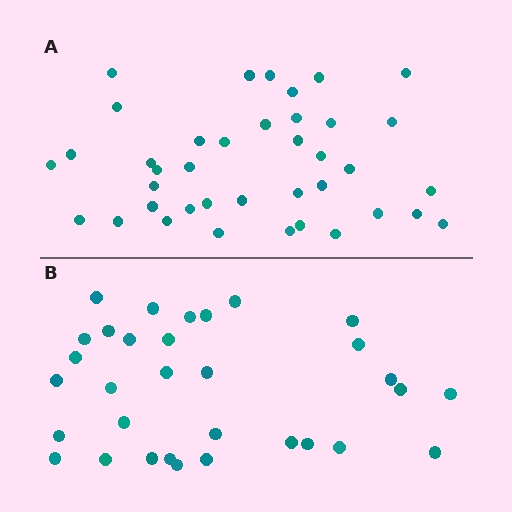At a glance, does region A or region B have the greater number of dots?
Region A (the top region) has more dots.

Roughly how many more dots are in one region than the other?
Region A has roughly 8 or so more dots than region B.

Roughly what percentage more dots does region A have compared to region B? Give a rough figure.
About 20% more.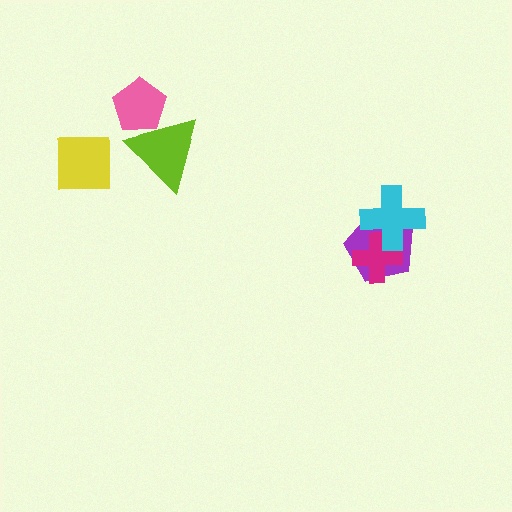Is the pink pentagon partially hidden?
Yes, it is partially covered by another shape.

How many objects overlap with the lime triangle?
1 object overlaps with the lime triangle.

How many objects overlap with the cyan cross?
2 objects overlap with the cyan cross.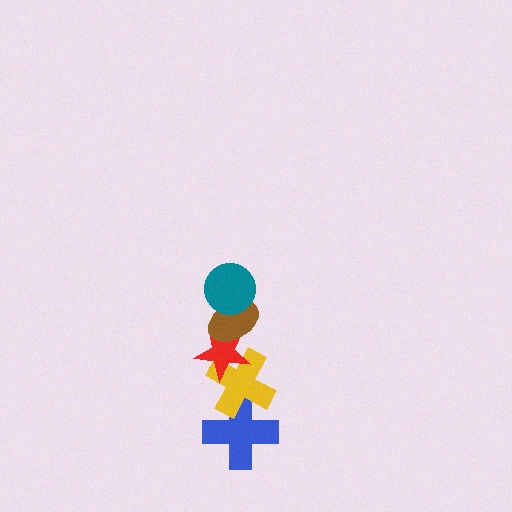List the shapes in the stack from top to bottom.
From top to bottom: the teal circle, the brown ellipse, the red star, the yellow cross, the blue cross.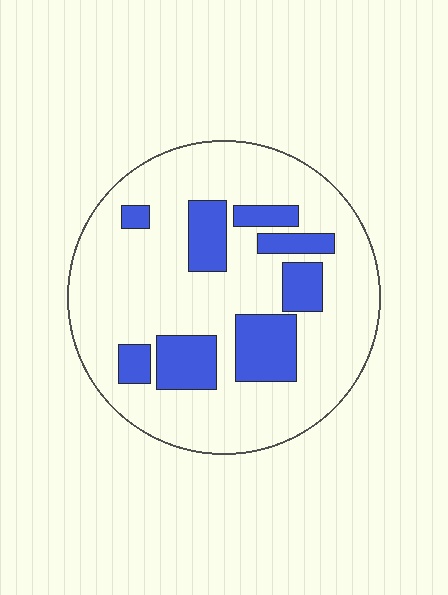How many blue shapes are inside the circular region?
8.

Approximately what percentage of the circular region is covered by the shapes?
Approximately 25%.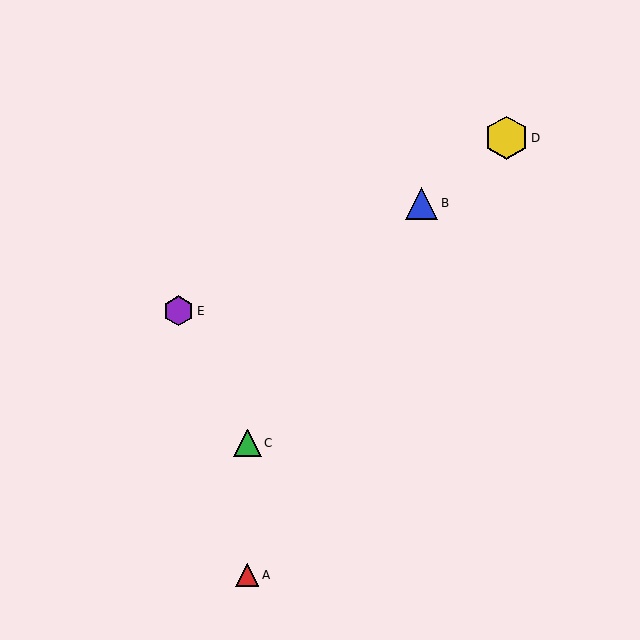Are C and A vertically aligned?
Yes, both are at x≈247.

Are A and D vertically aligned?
No, A is at x≈247 and D is at x≈506.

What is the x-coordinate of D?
Object D is at x≈506.